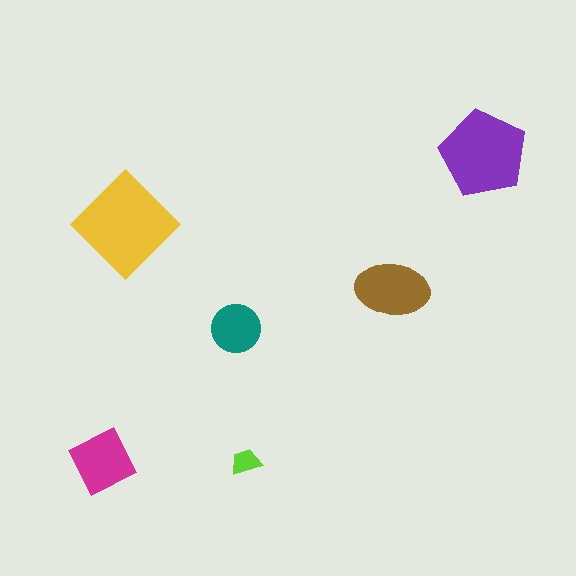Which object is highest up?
The purple pentagon is topmost.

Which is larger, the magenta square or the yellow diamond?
The yellow diamond.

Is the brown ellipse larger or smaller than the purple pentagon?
Smaller.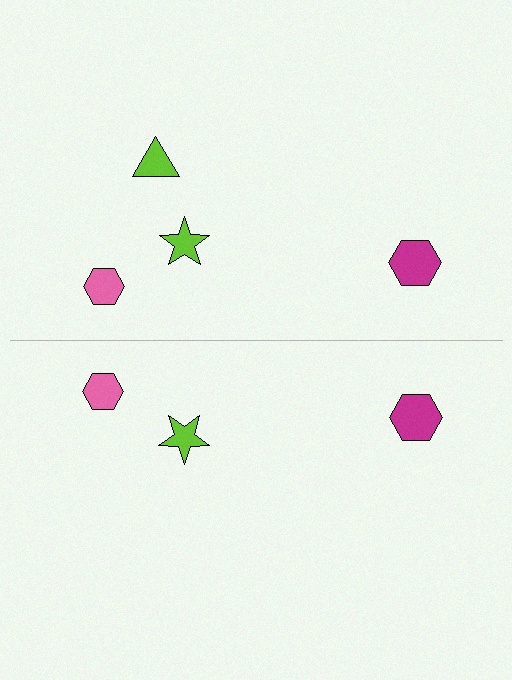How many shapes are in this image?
There are 7 shapes in this image.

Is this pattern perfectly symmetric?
No, the pattern is not perfectly symmetric. A lime triangle is missing from the bottom side.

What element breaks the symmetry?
A lime triangle is missing from the bottom side.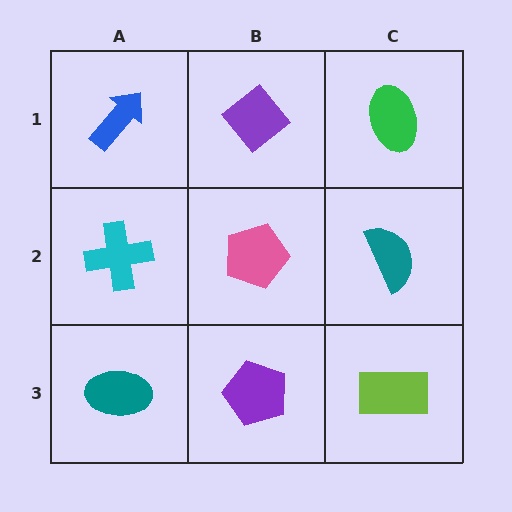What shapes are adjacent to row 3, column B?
A pink pentagon (row 2, column B), a teal ellipse (row 3, column A), a lime rectangle (row 3, column C).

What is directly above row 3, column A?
A cyan cross.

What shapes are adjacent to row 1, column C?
A teal semicircle (row 2, column C), a purple diamond (row 1, column B).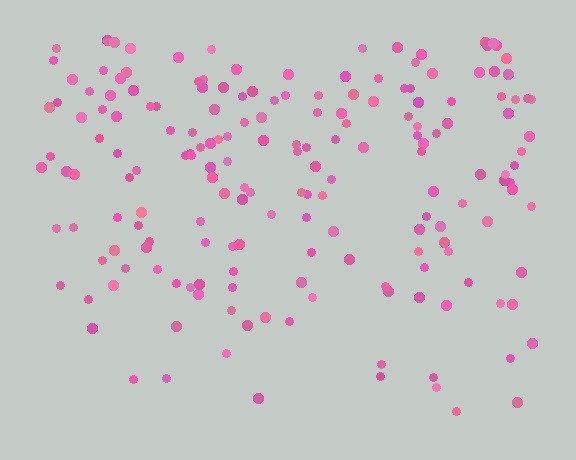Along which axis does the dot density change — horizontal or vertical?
Vertical.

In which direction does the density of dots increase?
From bottom to top, with the top side densest.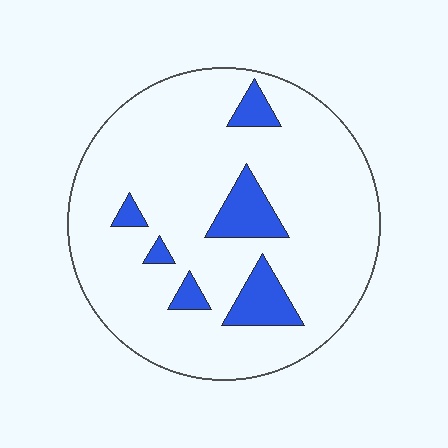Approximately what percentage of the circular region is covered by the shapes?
Approximately 15%.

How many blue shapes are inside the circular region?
6.